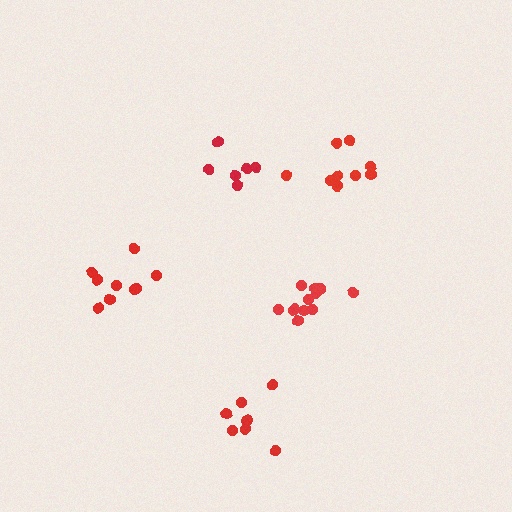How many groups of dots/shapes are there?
There are 5 groups.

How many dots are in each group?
Group 1: 12 dots, Group 2: 6 dots, Group 3: 7 dots, Group 4: 9 dots, Group 5: 9 dots (43 total).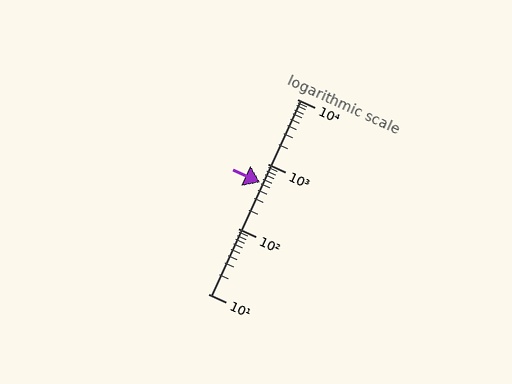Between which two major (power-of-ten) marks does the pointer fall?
The pointer is between 100 and 1000.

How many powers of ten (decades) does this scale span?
The scale spans 3 decades, from 10 to 10000.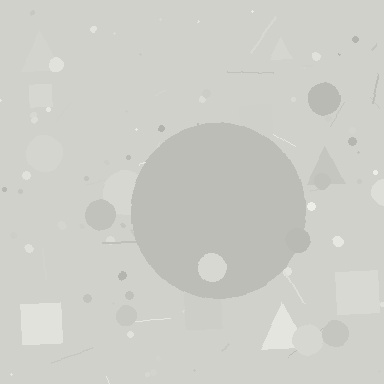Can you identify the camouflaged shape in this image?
The camouflaged shape is a circle.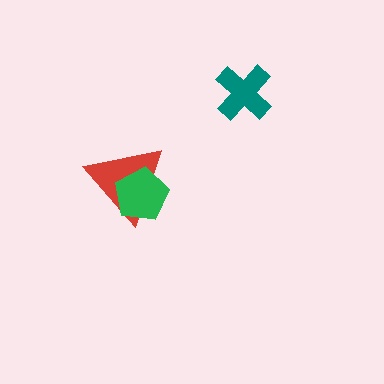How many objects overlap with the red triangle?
1 object overlaps with the red triangle.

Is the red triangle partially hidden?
Yes, it is partially covered by another shape.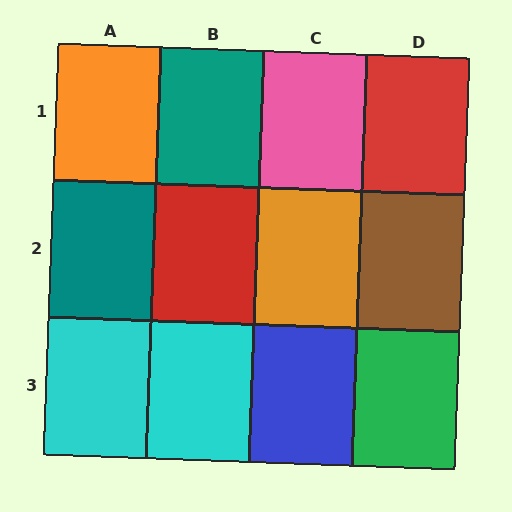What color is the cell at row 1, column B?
Teal.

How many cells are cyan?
2 cells are cyan.